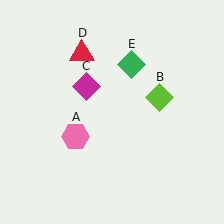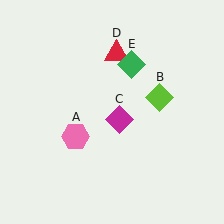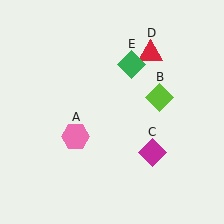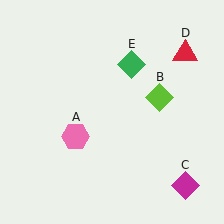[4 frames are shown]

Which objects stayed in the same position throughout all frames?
Pink hexagon (object A) and lime diamond (object B) and green diamond (object E) remained stationary.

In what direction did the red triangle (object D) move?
The red triangle (object D) moved right.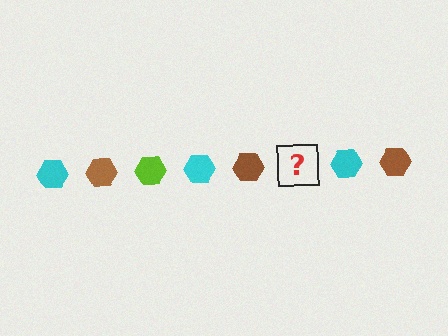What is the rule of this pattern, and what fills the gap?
The rule is that the pattern cycles through cyan, brown, lime hexagons. The gap should be filled with a lime hexagon.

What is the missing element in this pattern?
The missing element is a lime hexagon.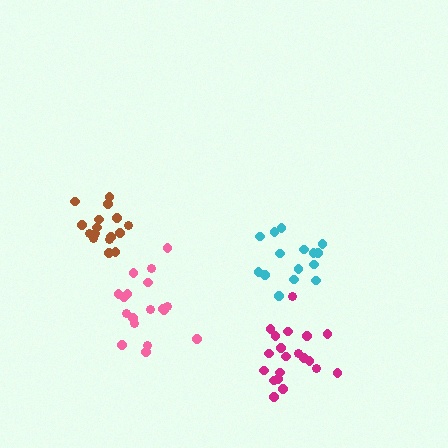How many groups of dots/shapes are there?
There are 4 groups.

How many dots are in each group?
Group 1: 20 dots, Group 2: 16 dots, Group 3: 16 dots, Group 4: 18 dots (70 total).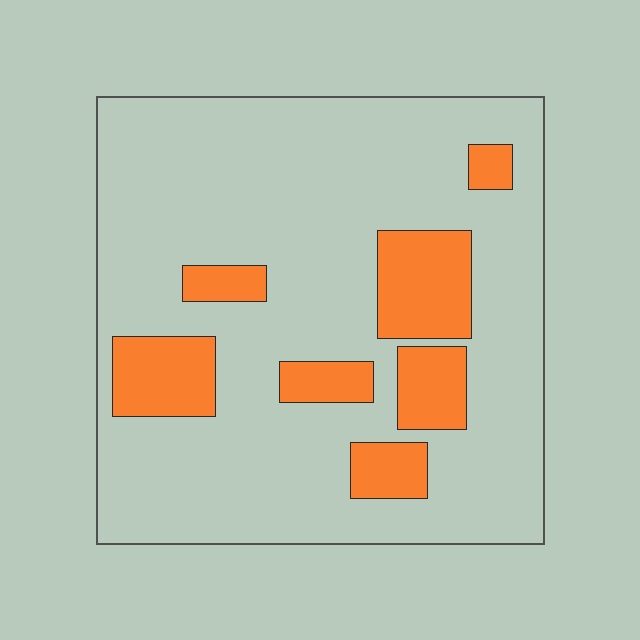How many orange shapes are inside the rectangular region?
7.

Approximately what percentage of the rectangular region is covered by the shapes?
Approximately 20%.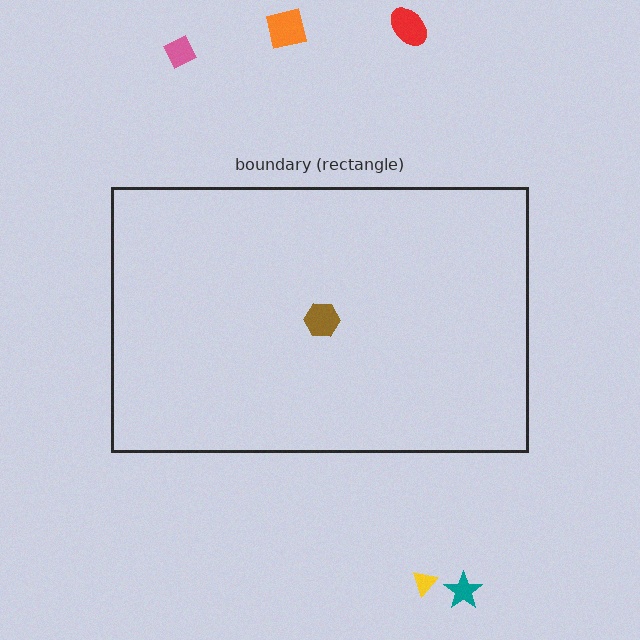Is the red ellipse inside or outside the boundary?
Outside.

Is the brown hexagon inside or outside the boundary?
Inside.